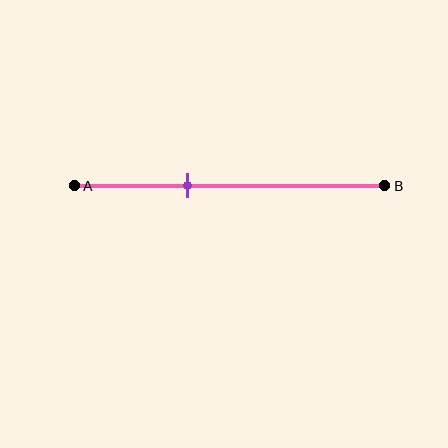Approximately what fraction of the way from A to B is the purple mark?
The purple mark is approximately 35% of the way from A to B.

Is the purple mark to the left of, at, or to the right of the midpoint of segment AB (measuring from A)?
The purple mark is to the left of the midpoint of segment AB.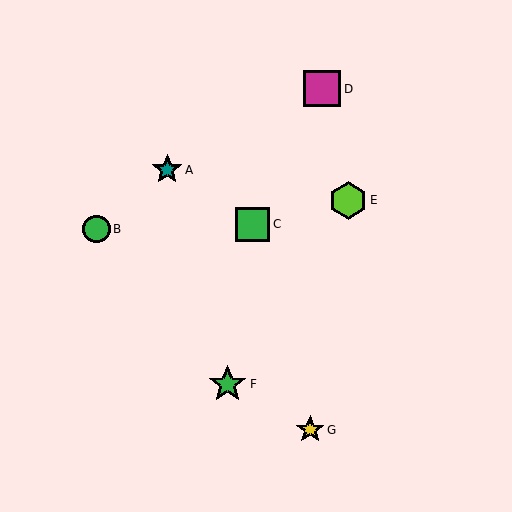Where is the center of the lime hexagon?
The center of the lime hexagon is at (348, 200).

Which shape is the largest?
The green star (labeled F) is the largest.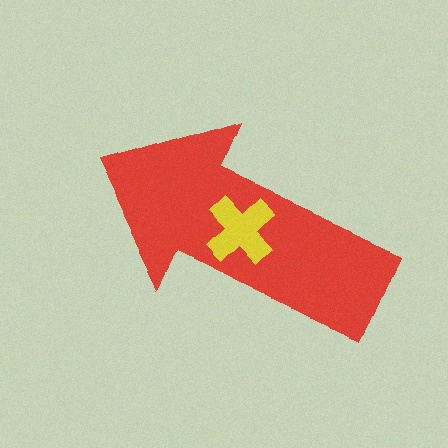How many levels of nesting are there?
2.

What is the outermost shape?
The red arrow.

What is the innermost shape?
The yellow cross.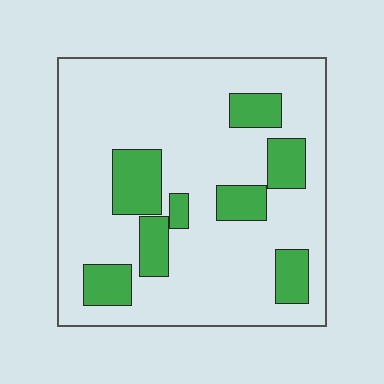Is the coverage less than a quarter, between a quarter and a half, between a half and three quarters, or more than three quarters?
Less than a quarter.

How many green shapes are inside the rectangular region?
8.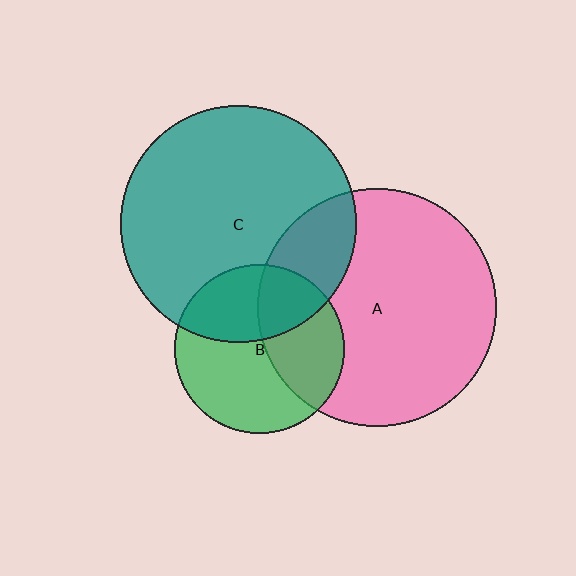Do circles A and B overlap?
Yes.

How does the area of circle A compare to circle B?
Approximately 2.0 times.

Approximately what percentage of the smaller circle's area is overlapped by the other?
Approximately 40%.